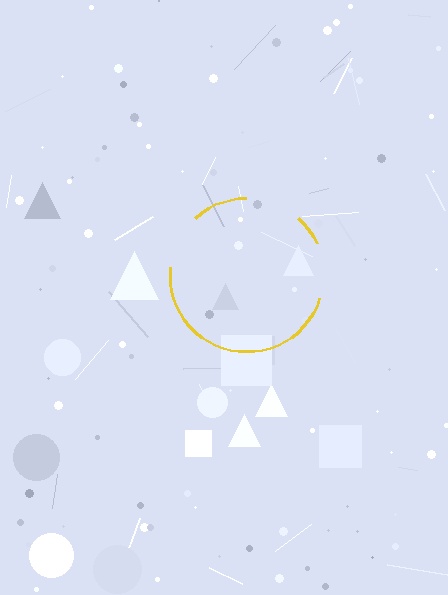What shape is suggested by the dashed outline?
The dashed outline suggests a circle.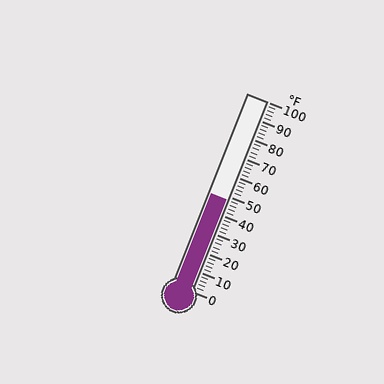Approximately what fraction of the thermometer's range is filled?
The thermometer is filled to approximately 50% of its range.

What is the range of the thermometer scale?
The thermometer scale ranges from 0°F to 100°F.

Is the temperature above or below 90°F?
The temperature is below 90°F.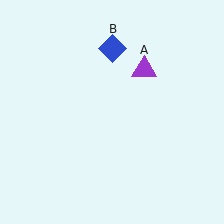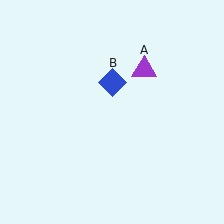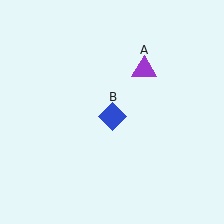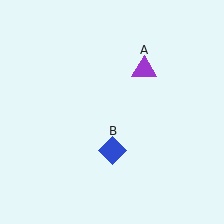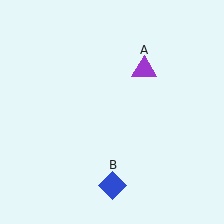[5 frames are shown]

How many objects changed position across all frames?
1 object changed position: blue diamond (object B).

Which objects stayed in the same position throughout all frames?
Purple triangle (object A) remained stationary.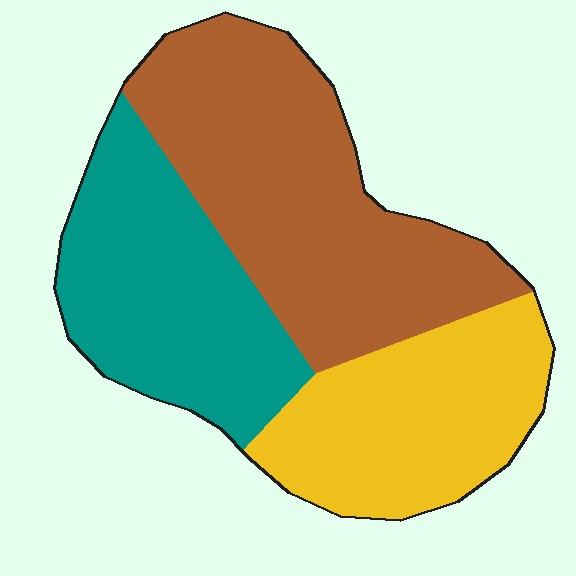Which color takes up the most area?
Brown, at roughly 40%.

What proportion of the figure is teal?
Teal covers around 30% of the figure.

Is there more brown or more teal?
Brown.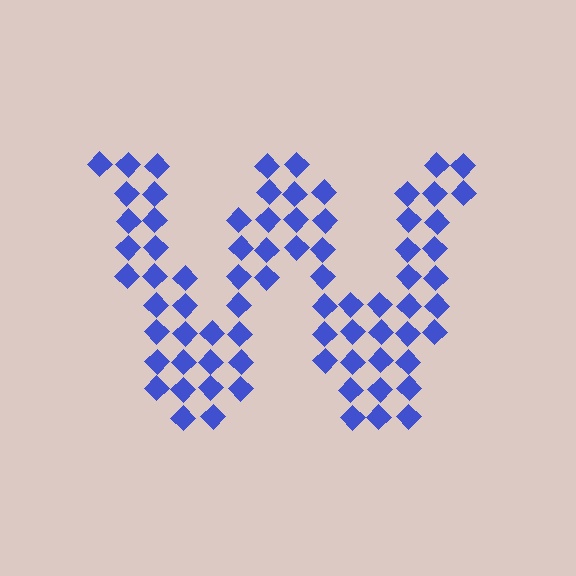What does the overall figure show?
The overall figure shows the letter W.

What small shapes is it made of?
It is made of small diamonds.